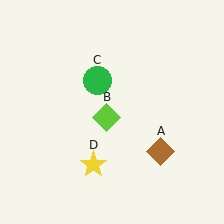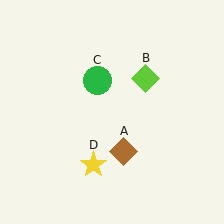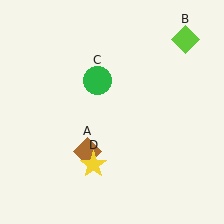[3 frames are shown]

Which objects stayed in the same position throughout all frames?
Green circle (object C) and yellow star (object D) remained stationary.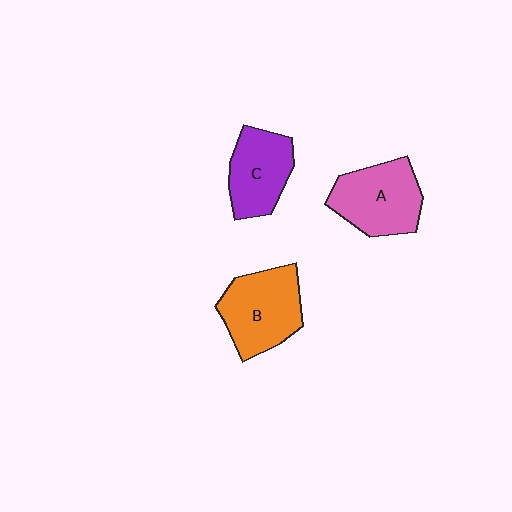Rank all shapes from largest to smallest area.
From largest to smallest: B (orange), A (pink), C (purple).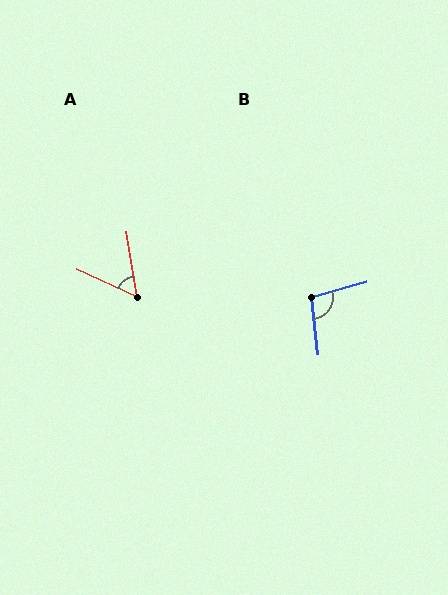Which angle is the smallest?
A, at approximately 56 degrees.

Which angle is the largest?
B, at approximately 100 degrees.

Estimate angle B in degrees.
Approximately 100 degrees.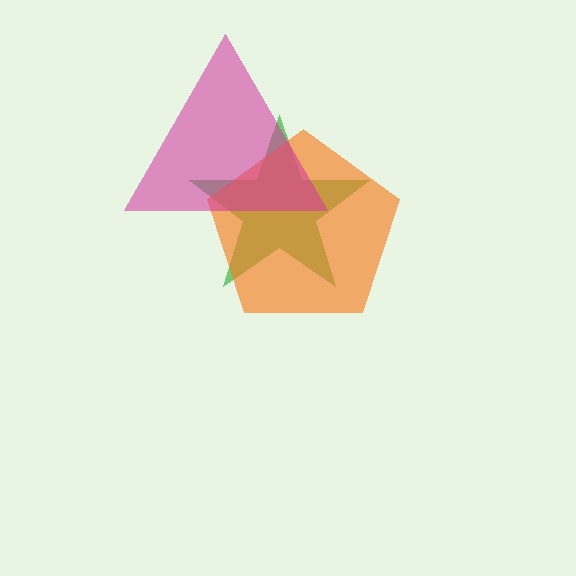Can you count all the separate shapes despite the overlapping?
Yes, there are 3 separate shapes.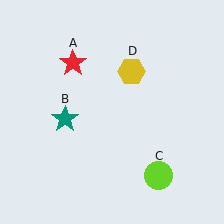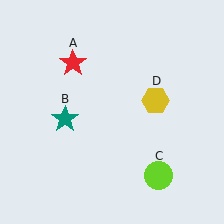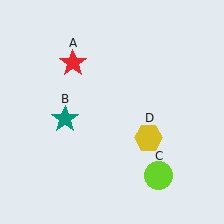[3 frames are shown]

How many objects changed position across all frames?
1 object changed position: yellow hexagon (object D).